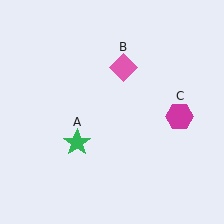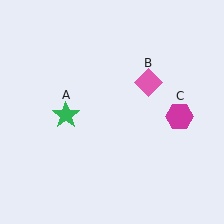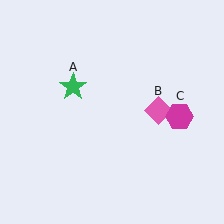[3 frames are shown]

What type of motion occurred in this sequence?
The green star (object A), pink diamond (object B) rotated clockwise around the center of the scene.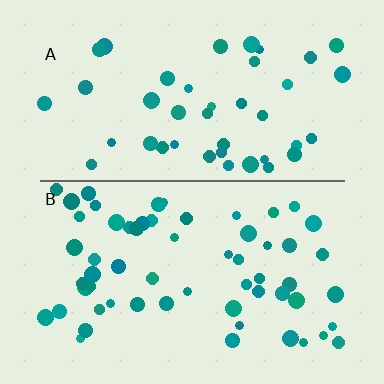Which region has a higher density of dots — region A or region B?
B (the bottom).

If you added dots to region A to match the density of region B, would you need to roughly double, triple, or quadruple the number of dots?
Approximately double.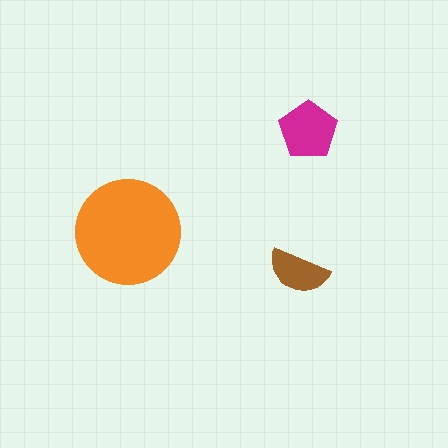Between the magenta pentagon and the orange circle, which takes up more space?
The orange circle.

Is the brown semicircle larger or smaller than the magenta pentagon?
Smaller.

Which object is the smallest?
The brown semicircle.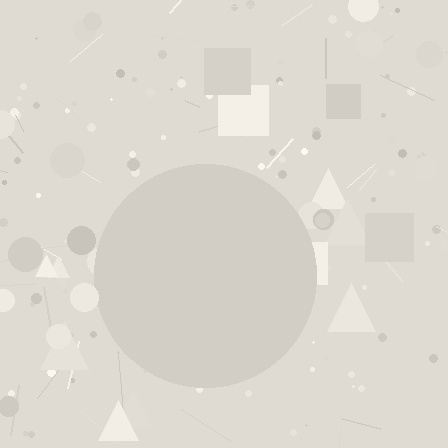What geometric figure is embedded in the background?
A circle is embedded in the background.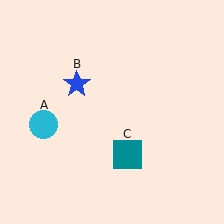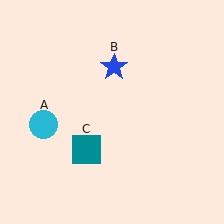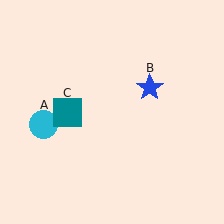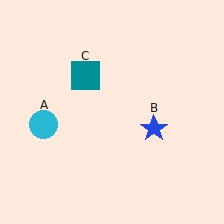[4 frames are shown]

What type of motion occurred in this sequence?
The blue star (object B), teal square (object C) rotated clockwise around the center of the scene.